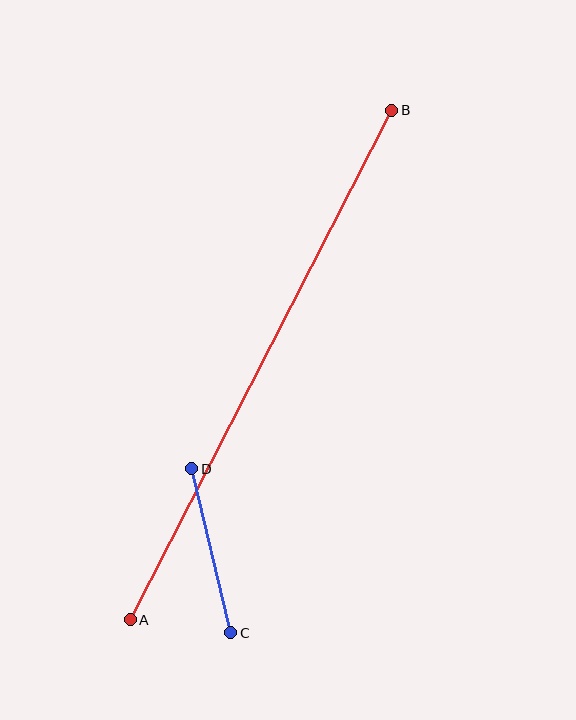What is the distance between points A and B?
The distance is approximately 573 pixels.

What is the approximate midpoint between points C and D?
The midpoint is at approximately (211, 551) pixels.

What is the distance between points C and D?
The distance is approximately 169 pixels.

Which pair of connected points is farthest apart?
Points A and B are farthest apart.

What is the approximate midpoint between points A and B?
The midpoint is at approximately (261, 365) pixels.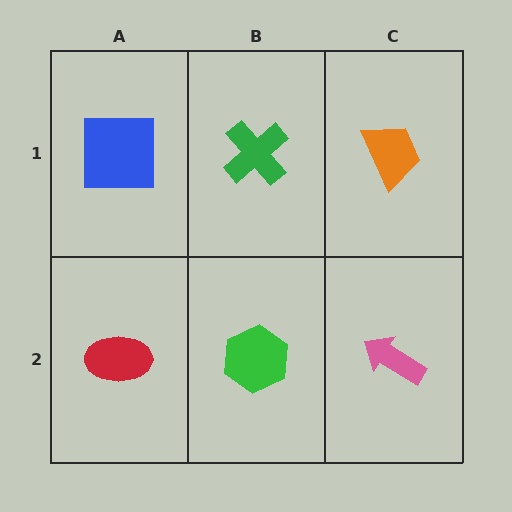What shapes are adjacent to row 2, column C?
An orange trapezoid (row 1, column C), a green hexagon (row 2, column B).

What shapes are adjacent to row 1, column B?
A green hexagon (row 2, column B), a blue square (row 1, column A), an orange trapezoid (row 1, column C).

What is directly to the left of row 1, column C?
A green cross.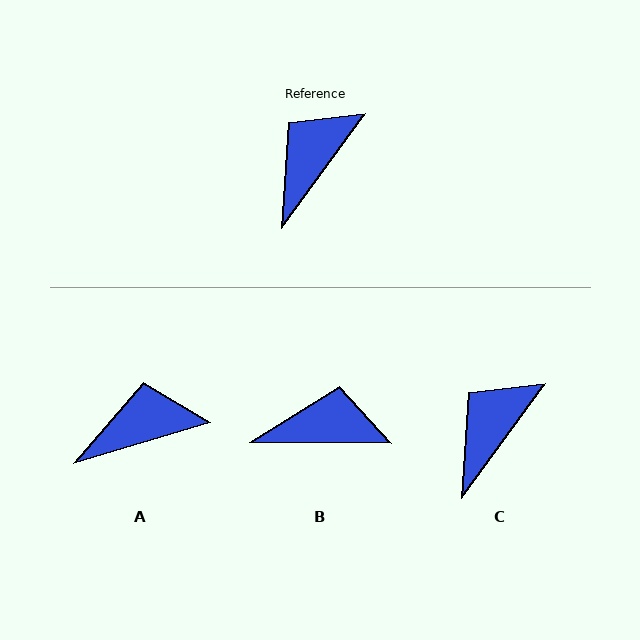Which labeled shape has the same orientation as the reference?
C.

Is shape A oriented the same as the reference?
No, it is off by about 37 degrees.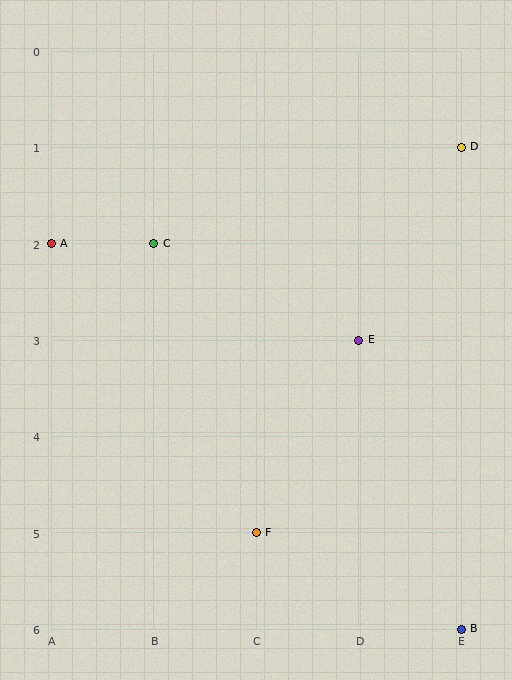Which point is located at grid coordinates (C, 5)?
Point F is at (C, 5).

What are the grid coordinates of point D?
Point D is at grid coordinates (E, 1).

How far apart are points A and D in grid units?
Points A and D are 4 columns and 1 row apart (about 4.1 grid units diagonally).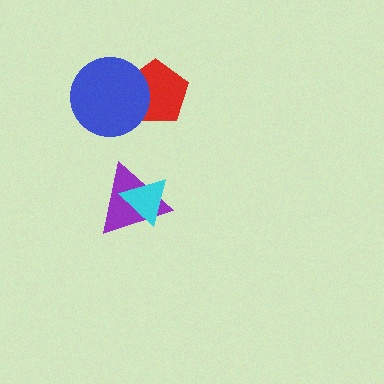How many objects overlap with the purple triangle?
1 object overlaps with the purple triangle.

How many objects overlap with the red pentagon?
1 object overlaps with the red pentagon.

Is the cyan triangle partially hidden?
No, no other shape covers it.